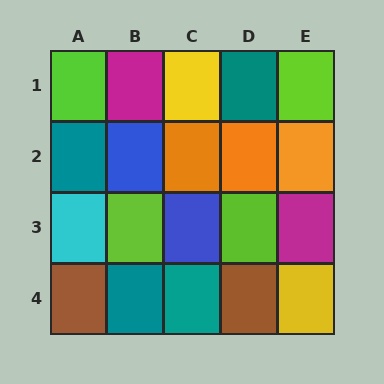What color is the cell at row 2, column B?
Blue.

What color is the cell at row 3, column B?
Lime.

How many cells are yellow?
2 cells are yellow.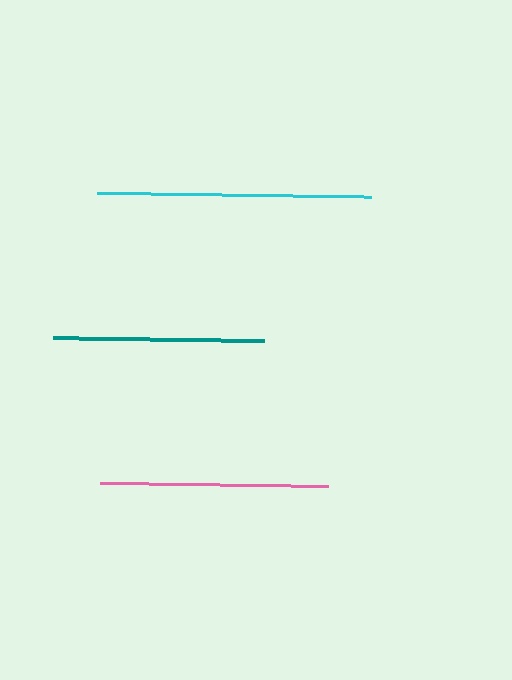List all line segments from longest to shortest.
From longest to shortest: cyan, pink, teal.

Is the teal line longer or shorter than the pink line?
The pink line is longer than the teal line.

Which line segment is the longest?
The cyan line is the longest at approximately 274 pixels.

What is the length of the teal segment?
The teal segment is approximately 210 pixels long.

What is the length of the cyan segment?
The cyan segment is approximately 274 pixels long.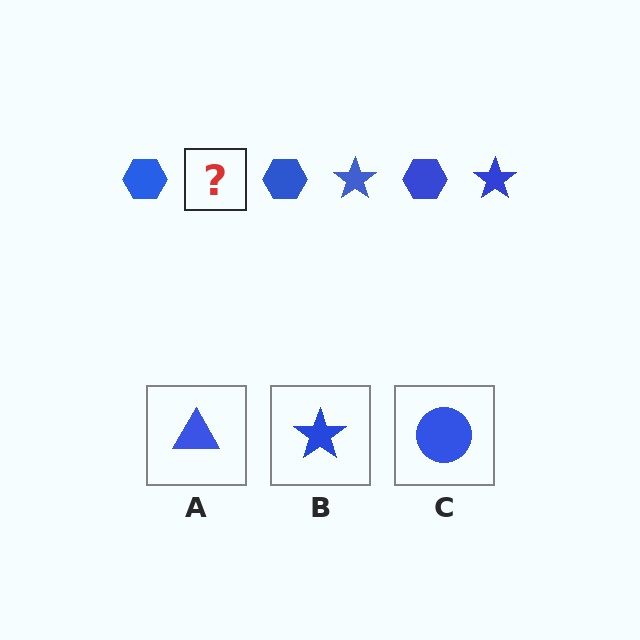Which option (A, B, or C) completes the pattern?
B.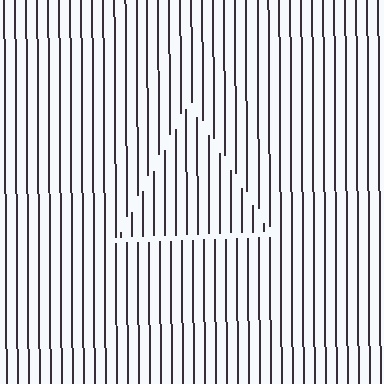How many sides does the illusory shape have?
3 sides — the line-ends trace a triangle.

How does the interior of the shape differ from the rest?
The interior of the shape contains the same grating, shifted by half a period — the contour is defined by the phase discontinuity where line-ends from the inner and outer gratings abut.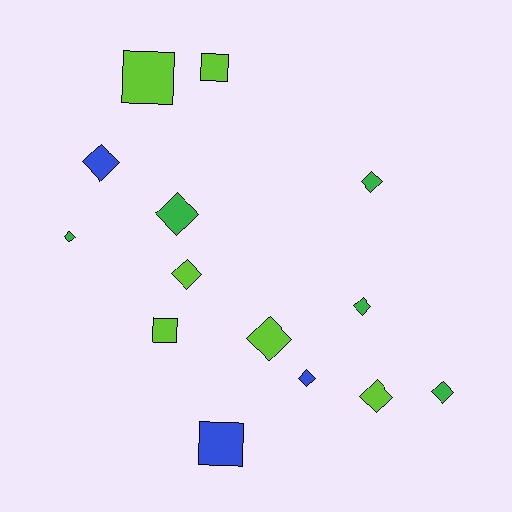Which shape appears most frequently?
Diamond, with 10 objects.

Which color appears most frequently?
Lime, with 6 objects.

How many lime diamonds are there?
There are 3 lime diamonds.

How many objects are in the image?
There are 14 objects.